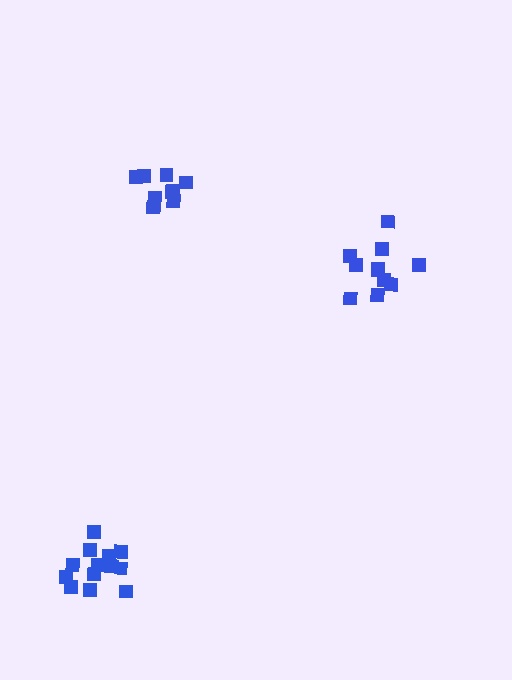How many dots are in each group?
Group 1: 11 dots, Group 2: 10 dots, Group 3: 13 dots (34 total).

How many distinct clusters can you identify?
There are 3 distinct clusters.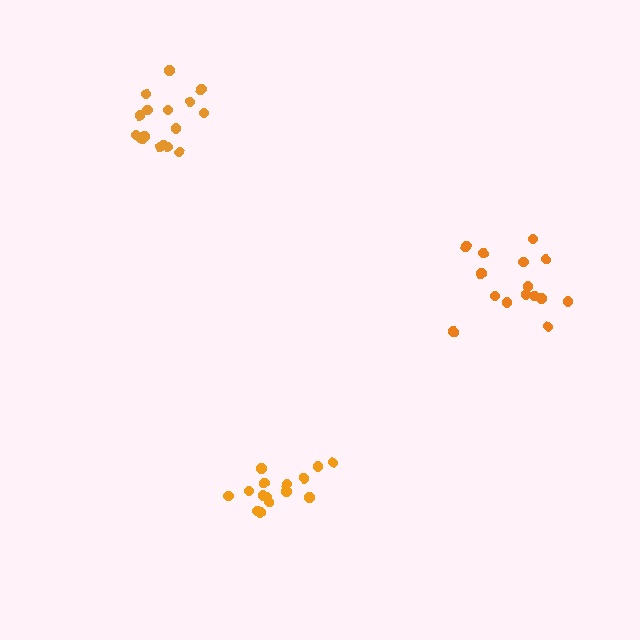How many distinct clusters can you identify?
There are 3 distinct clusters.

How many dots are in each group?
Group 1: 17 dots, Group 2: 15 dots, Group 3: 15 dots (47 total).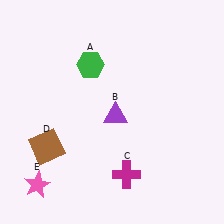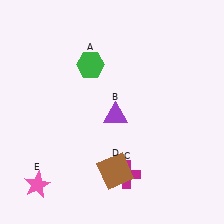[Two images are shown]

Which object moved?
The brown square (D) moved right.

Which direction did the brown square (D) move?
The brown square (D) moved right.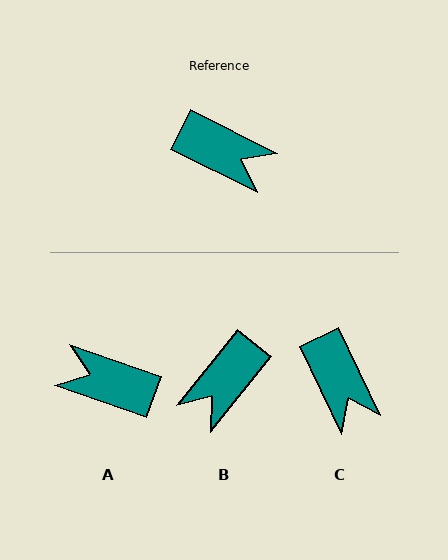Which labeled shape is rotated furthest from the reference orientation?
A, about 173 degrees away.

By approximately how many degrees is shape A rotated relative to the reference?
Approximately 173 degrees clockwise.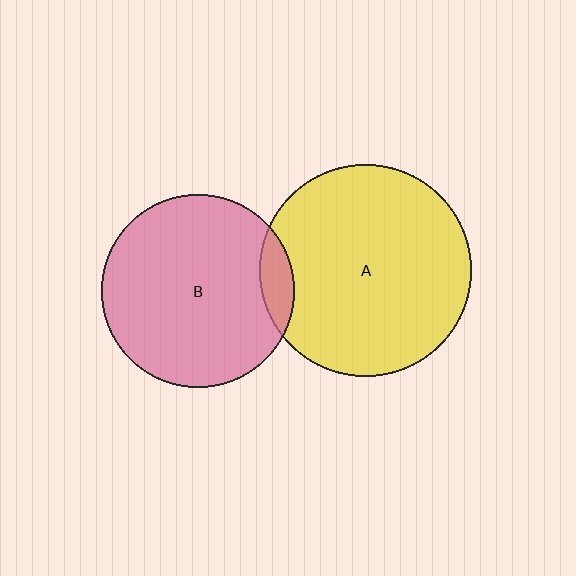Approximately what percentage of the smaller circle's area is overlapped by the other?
Approximately 10%.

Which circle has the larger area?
Circle A (yellow).